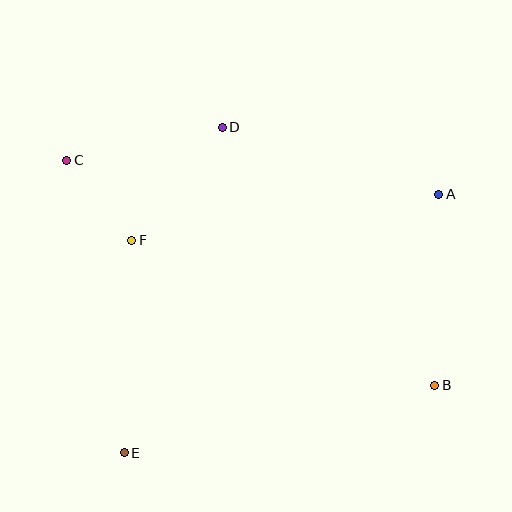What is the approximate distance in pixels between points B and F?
The distance between B and F is approximately 336 pixels.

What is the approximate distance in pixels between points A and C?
The distance between A and C is approximately 374 pixels.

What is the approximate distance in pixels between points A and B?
The distance between A and B is approximately 191 pixels.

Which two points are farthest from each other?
Points B and C are farthest from each other.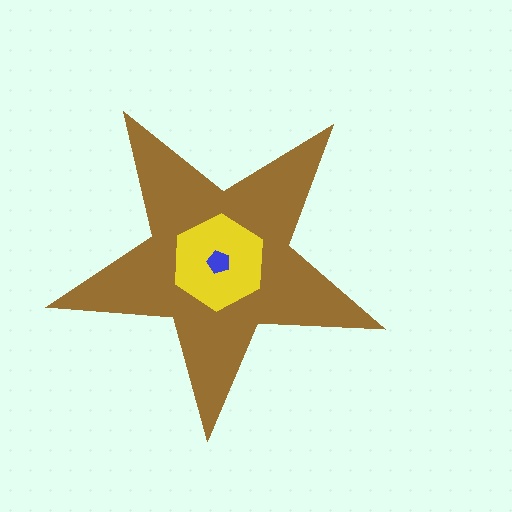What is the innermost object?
The blue pentagon.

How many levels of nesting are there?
3.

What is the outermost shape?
The brown star.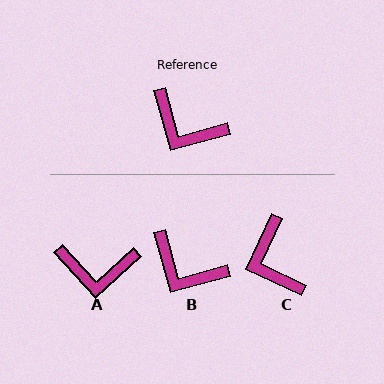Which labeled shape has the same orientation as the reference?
B.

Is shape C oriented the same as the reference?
No, it is off by about 41 degrees.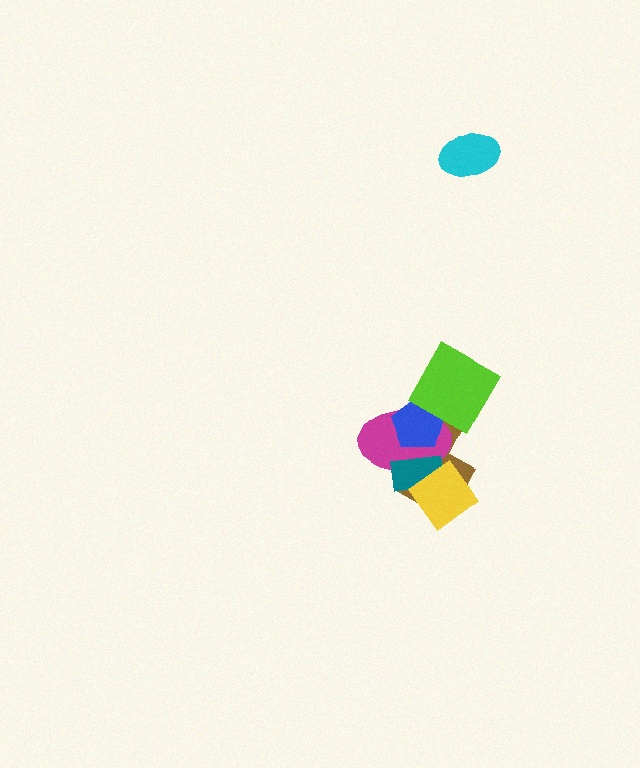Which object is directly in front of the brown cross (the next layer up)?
The magenta ellipse is directly in front of the brown cross.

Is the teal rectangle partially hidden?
Yes, it is partially covered by another shape.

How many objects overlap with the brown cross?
5 objects overlap with the brown cross.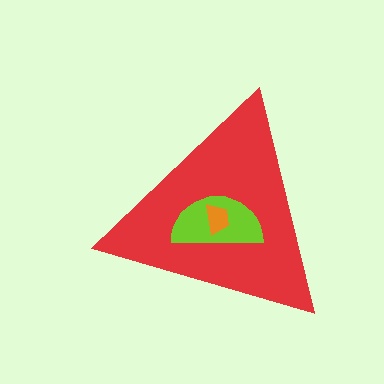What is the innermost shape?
The orange trapezoid.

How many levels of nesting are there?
3.